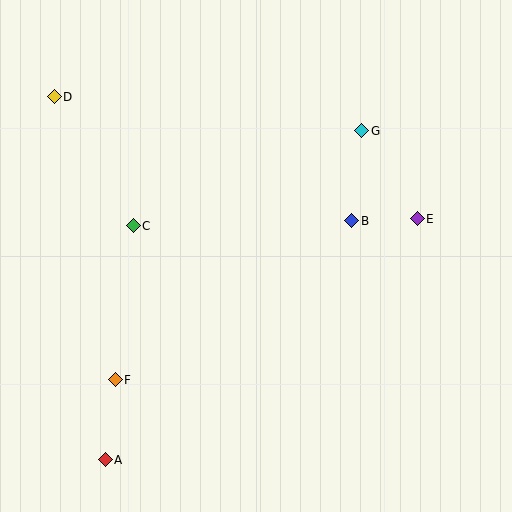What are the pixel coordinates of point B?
Point B is at (352, 221).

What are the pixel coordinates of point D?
Point D is at (54, 97).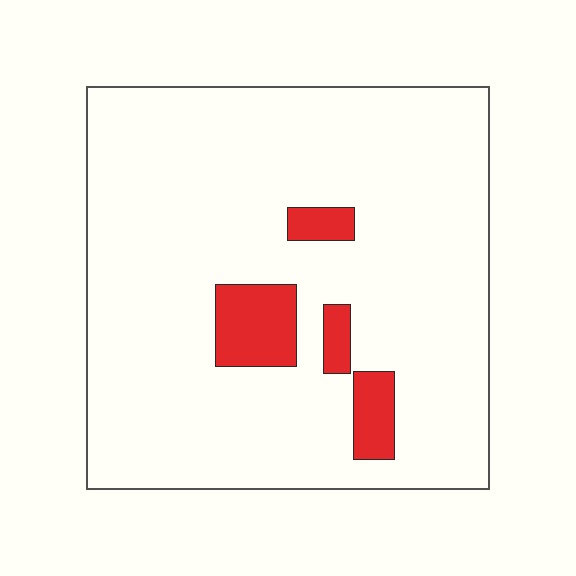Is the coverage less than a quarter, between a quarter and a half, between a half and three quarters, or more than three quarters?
Less than a quarter.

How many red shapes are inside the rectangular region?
4.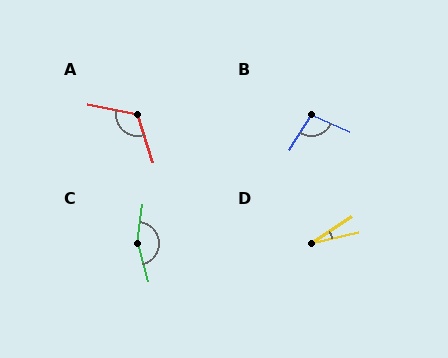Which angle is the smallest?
D, at approximately 20 degrees.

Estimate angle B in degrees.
Approximately 99 degrees.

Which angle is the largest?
C, at approximately 156 degrees.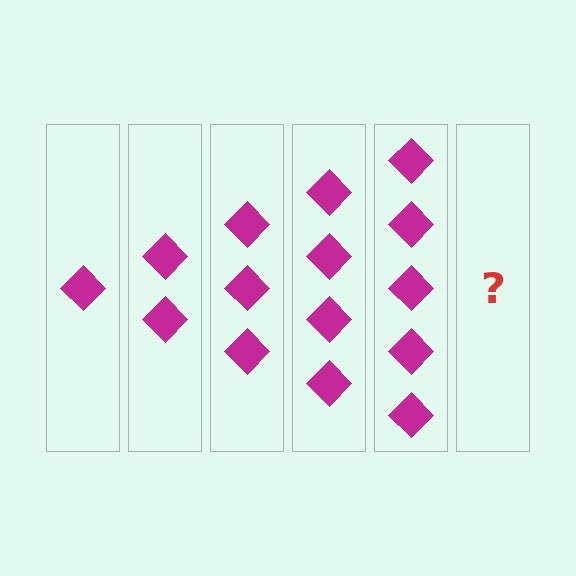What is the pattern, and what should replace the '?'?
The pattern is that each step adds one more diamond. The '?' should be 6 diamonds.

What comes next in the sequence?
The next element should be 6 diamonds.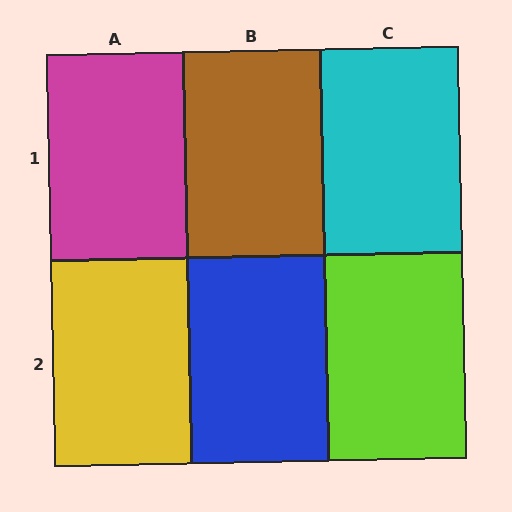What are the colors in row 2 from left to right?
Yellow, blue, lime.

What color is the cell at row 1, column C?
Cyan.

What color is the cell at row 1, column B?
Brown.